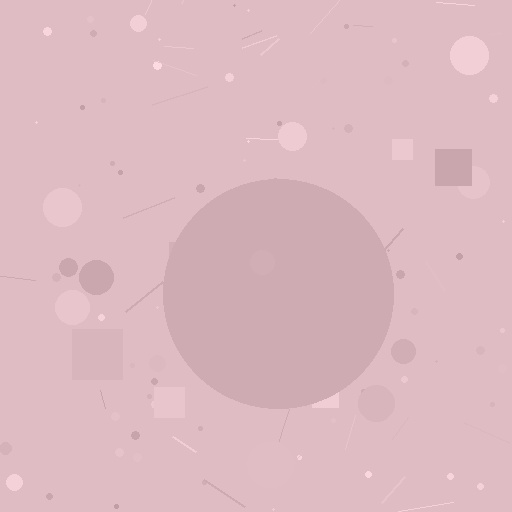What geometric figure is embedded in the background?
A circle is embedded in the background.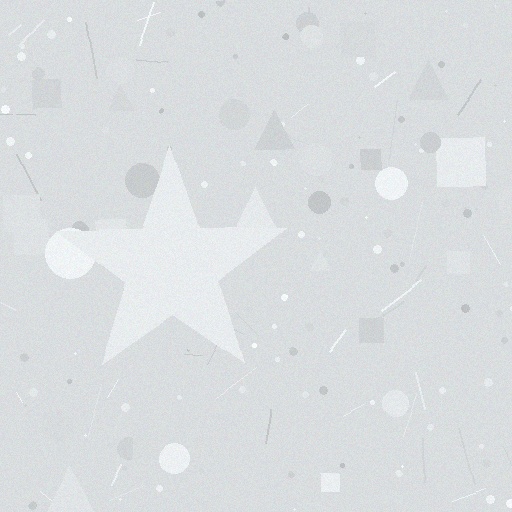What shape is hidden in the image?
A star is hidden in the image.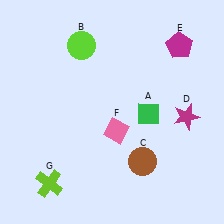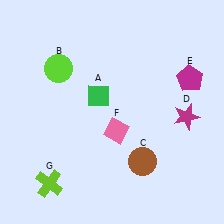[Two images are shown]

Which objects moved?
The objects that moved are: the green diamond (A), the lime circle (B), the magenta pentagon (E).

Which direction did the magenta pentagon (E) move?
The magenta pentagon (E) moved down.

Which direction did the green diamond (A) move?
The green diamond (A) moved left.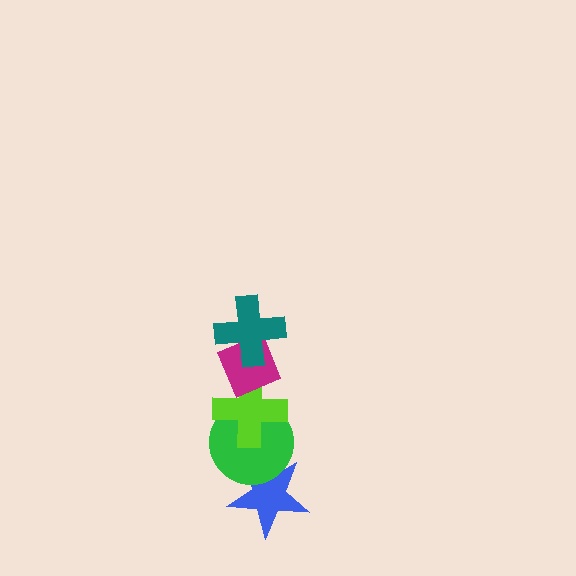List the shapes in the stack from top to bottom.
From top to bottom: the teal cross, the magenta diamond, the lime cross, the green circle, the blue star.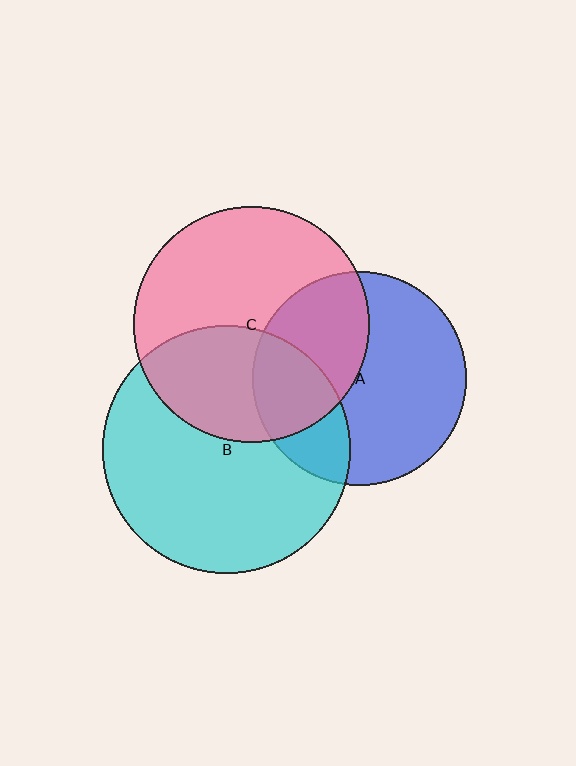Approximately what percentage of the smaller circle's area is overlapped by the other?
Approximately 25%.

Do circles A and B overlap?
Yes.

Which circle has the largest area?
Circle B (cyan).